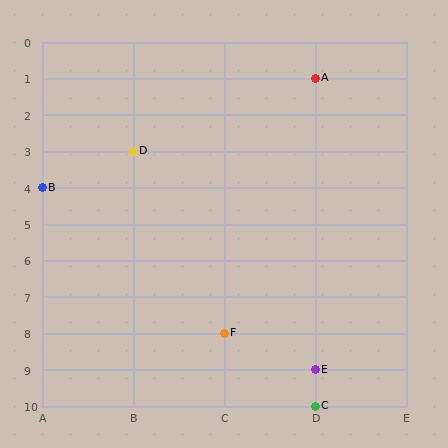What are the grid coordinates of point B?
Point B is at grid coordinates (A, 4).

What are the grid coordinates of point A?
Point A is at grid coordinates (D, 1).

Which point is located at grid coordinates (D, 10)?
Point C is at (D, 10).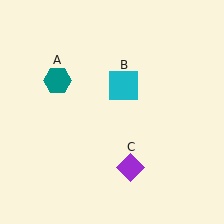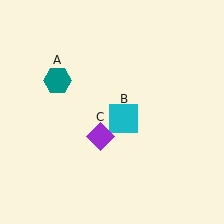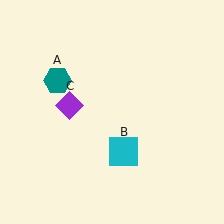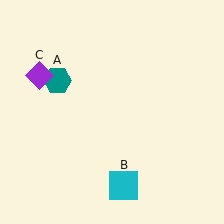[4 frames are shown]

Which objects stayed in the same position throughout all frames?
Teal hexagon (object A) remained stationary.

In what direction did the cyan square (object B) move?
The cyan square (object B) moved down.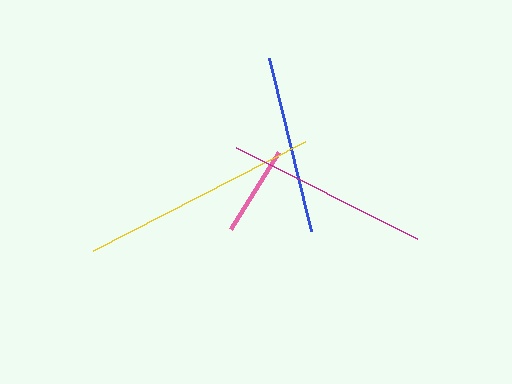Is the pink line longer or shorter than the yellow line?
The yellow line is longer than the pink line.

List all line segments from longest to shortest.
From longest to shortest: yellow, magenta, blue, pink.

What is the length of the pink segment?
The pink segment is approximately 90 pixels long.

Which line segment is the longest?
The yellow line is the longest at approximately 238 pixels.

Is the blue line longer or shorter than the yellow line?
The yellow line is longer than the blue line.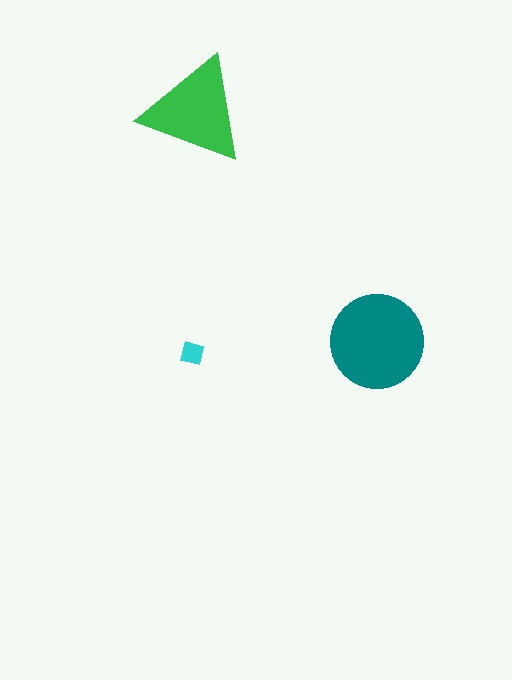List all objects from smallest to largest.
The cyan square, the green triangle, the teal circle.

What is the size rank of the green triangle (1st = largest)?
2nd.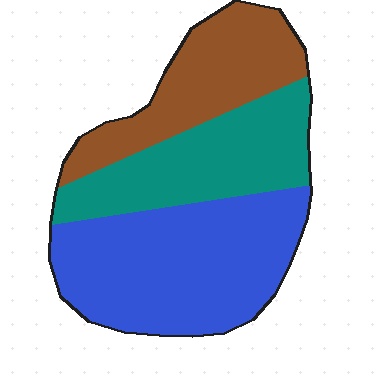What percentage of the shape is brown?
Brown covers about 25% of the shape.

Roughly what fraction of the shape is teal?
Teal covers about 30% of the shape.